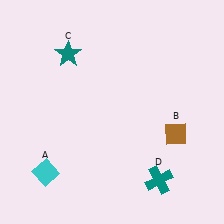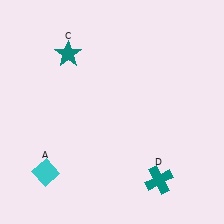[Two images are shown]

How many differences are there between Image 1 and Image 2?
There is 1 difference between the two images.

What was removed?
The brown diamond (B) was removed in Image 2.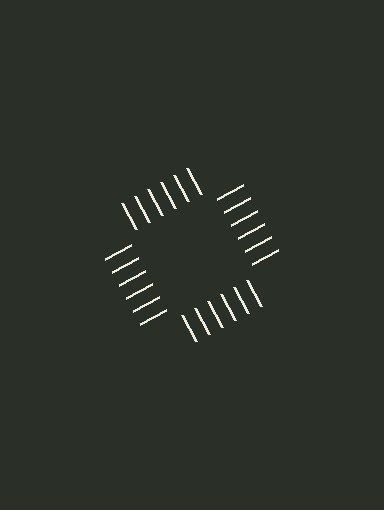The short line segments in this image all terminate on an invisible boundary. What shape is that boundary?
An illusory square — the line segments terminate on its edges but no continuous stroke is drawn.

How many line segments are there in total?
24 — 6 along each of the 4 edges.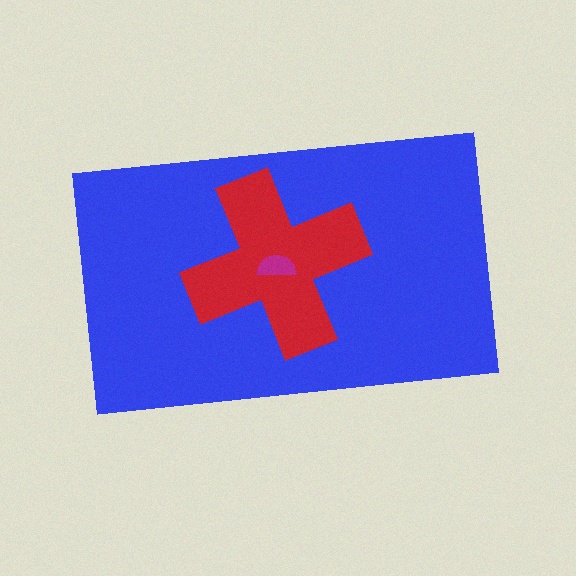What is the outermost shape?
The blue rectangle.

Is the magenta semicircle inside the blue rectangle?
Yes.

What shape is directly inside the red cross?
The magenta semicircle.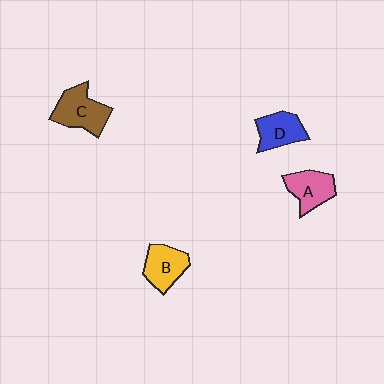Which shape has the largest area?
Shape C (brown).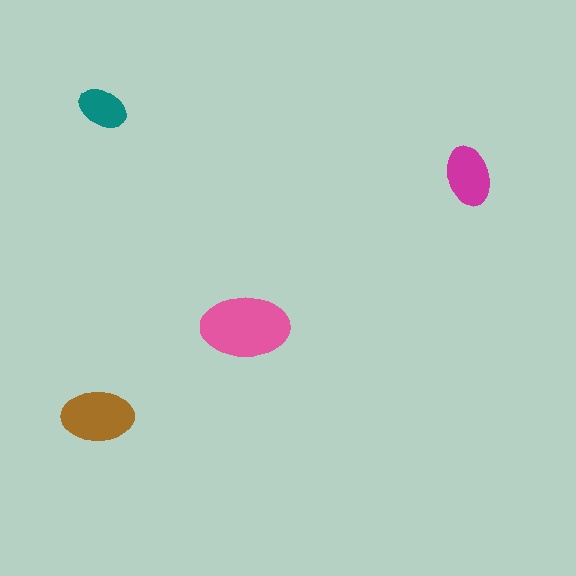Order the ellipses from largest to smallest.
the pink one, the brown one, the magenta one, the teal one.